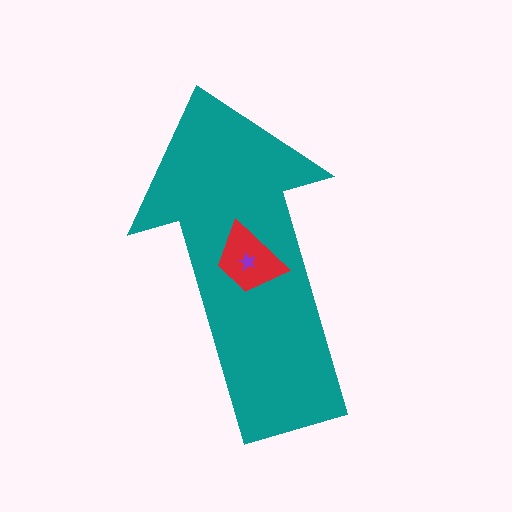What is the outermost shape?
The teal arrow.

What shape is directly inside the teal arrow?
The red trapezoid.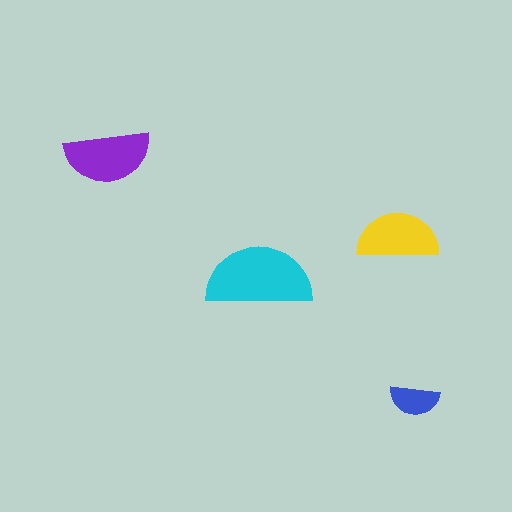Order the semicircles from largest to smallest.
the cyan one, the purple one, the yellow one, the blue one.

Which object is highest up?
The purple semicircle is topmost.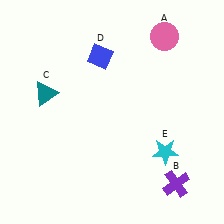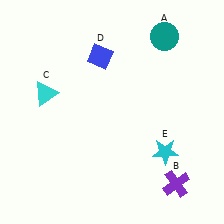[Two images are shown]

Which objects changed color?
A changed from pink to teal. C changed from teal to cyan.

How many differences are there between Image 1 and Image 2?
There are 2 differences between the two images.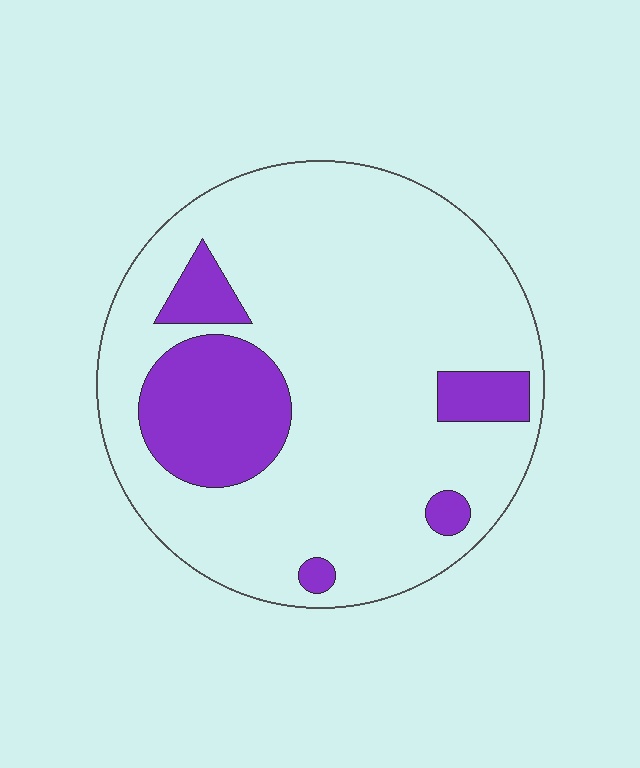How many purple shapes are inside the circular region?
5.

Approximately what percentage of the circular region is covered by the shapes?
Approximately 20%.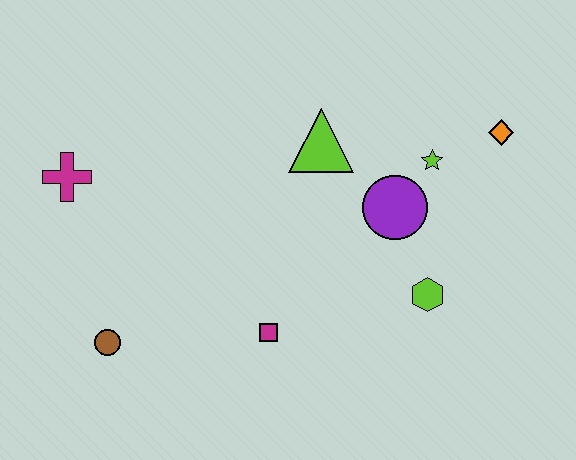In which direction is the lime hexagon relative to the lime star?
The lime hexagon is below the lime star.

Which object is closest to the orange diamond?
The lime star is closest to the orange diamond.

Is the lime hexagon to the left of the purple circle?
No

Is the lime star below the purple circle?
No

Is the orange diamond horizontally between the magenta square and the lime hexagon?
No